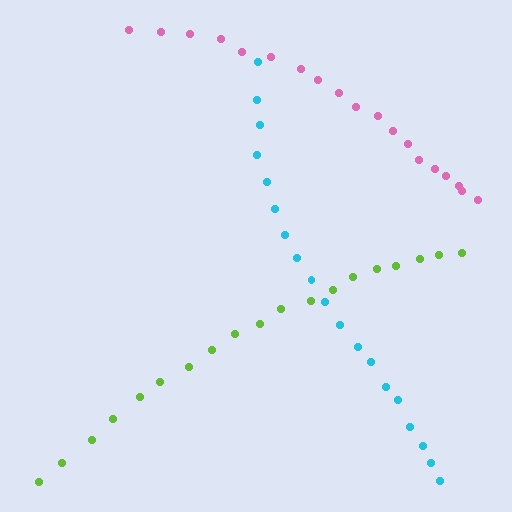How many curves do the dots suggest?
There are 3 distinct paths.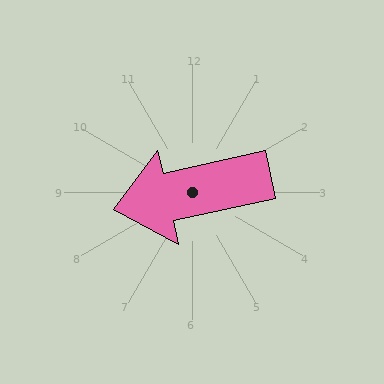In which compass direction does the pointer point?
West.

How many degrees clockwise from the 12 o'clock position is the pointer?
Approximately 258 degrees.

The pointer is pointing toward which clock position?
Roughly 9 o'clock.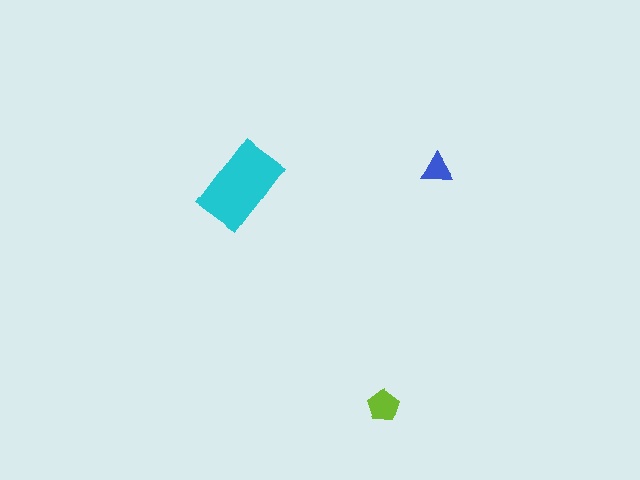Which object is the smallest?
The blue triangle.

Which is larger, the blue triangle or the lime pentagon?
The lime pentagon.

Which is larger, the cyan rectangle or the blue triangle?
The cyan rectangle.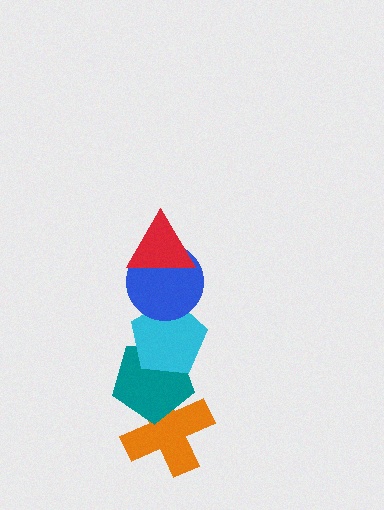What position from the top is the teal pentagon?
The teal pentagon is 4th from the top.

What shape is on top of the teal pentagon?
The cyan pentagon is on top of the teal pentagon.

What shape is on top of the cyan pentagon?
The blue circle is on top of the cyan pentagon.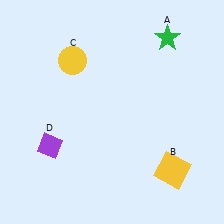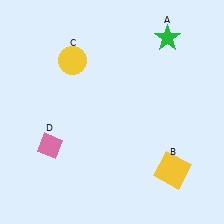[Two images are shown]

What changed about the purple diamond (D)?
In Image 1, D is purple. In Image 2, it changed to pink.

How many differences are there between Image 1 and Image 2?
There is 1 difference between the two images.